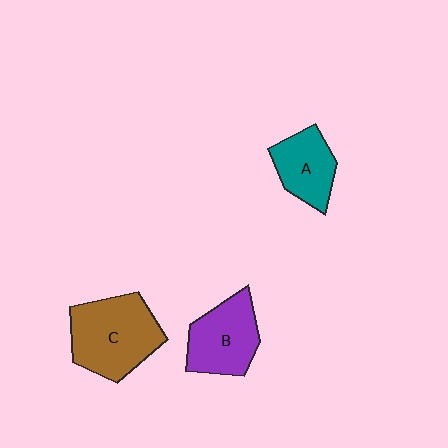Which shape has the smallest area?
Shape A (teal).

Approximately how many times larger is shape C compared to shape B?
Approximately 1.3 times.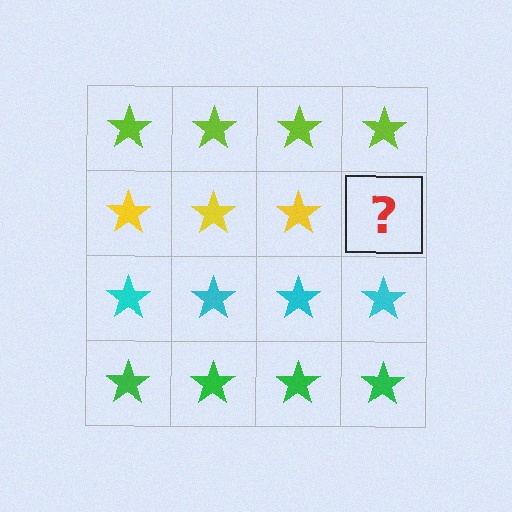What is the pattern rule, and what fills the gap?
The rule is that each row has a consistent color. The gap should be filled with a yellow star.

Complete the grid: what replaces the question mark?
The question mark should be replaced with a yellow star.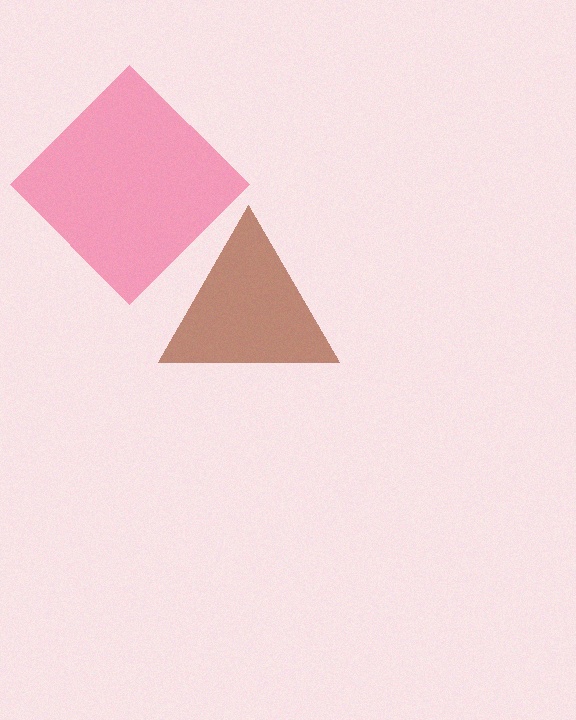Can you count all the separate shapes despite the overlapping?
Yes, there are 2 separate shapes.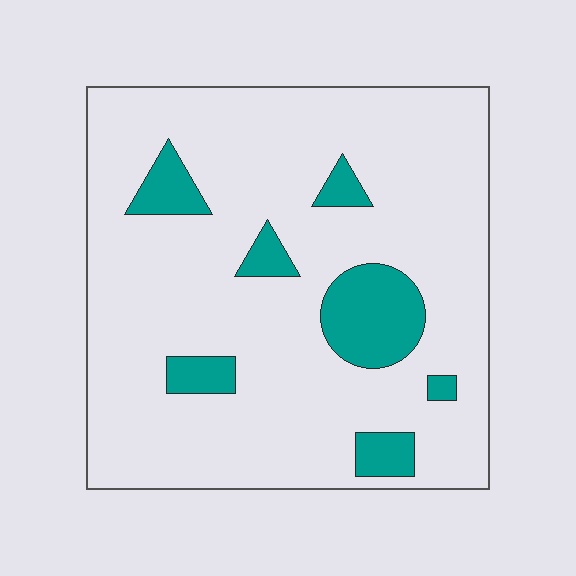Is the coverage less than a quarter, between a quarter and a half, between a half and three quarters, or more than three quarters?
Less than a quarter.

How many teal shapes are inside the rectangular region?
7.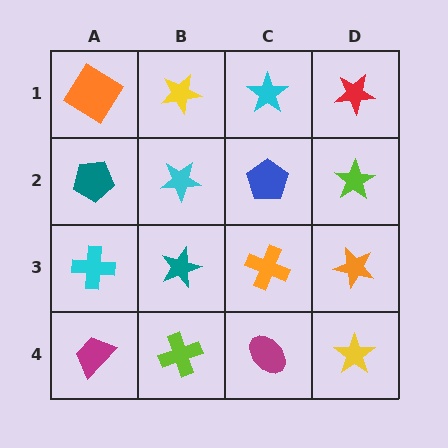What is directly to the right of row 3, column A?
A teal star.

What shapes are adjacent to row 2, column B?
A yellow star (row 1, column B), a teal star (row 3, column B), a teal pentagon (row 2, column A), a blue pentagon (row 2, column C).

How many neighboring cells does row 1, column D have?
2.